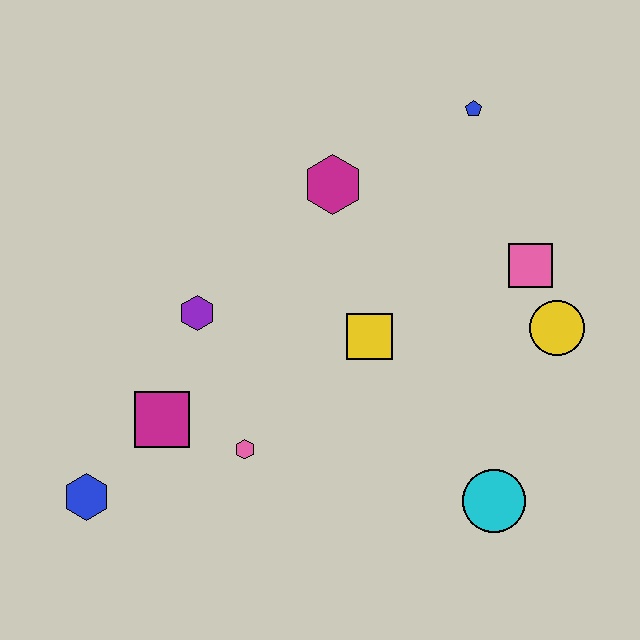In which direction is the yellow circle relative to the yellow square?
The yellow circle is to the right of the yellow square.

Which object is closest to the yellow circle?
The pink square is closest to the yellow circle.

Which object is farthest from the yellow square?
The blue hexagon is farthest from the yellow square.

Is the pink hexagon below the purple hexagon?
Yes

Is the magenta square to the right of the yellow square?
No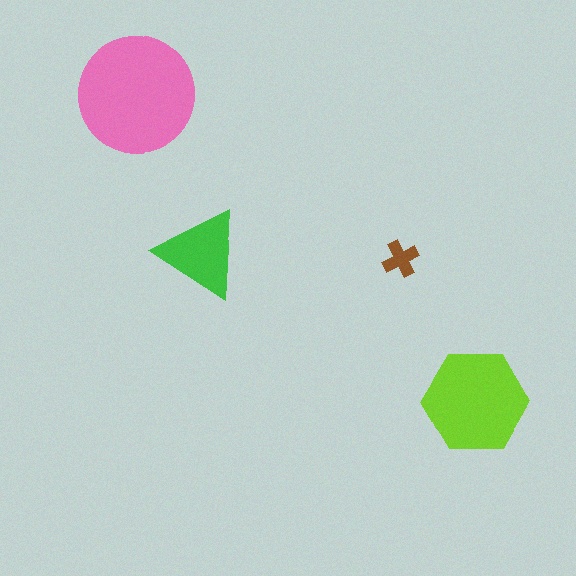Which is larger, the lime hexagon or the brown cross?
The lime hexagon.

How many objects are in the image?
There are 4 objects in the image.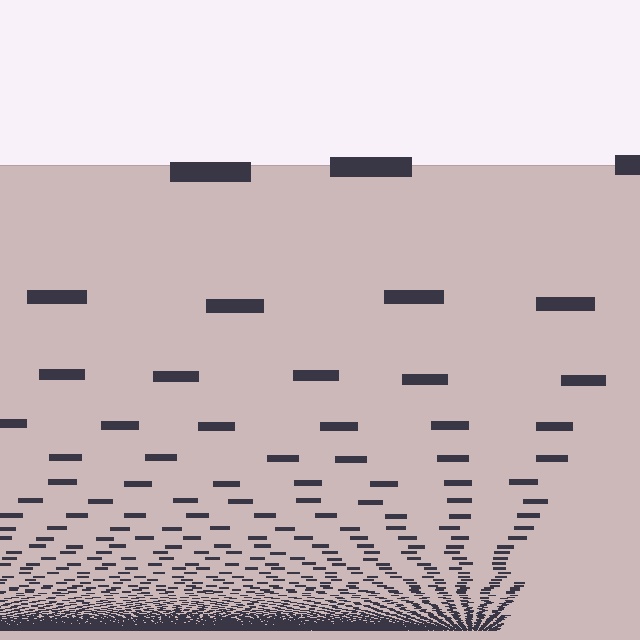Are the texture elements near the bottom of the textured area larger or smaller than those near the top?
Smaller. The gradient is inverted — elements near the bottom are smaller and denser.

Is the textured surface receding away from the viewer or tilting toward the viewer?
The surface appears to tilt toward the viewer. Texture elements get larger and sparser toward the top.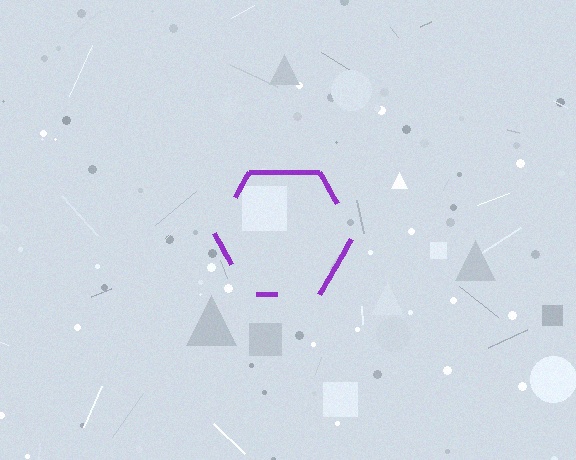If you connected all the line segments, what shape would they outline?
They would outline a hexagon.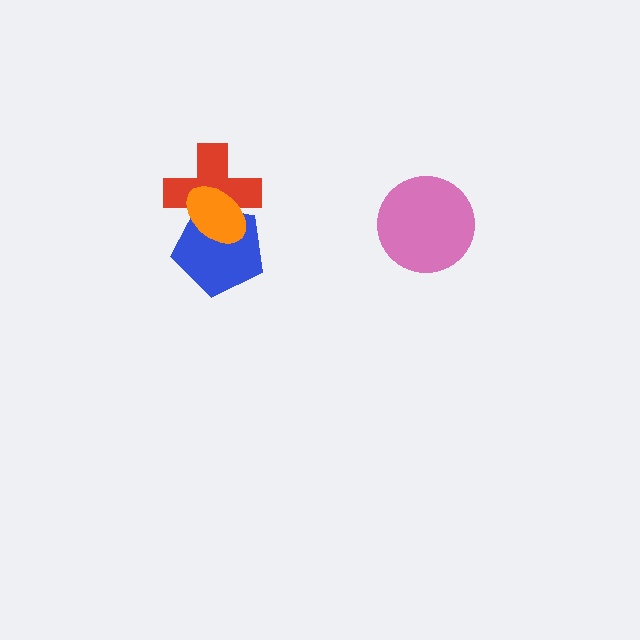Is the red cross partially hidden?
Yes, it is partially covered by another shape.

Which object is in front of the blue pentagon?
The orange ellipse is in front of the blue pentagon.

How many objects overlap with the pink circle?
0 objects overlap with the pink circle.